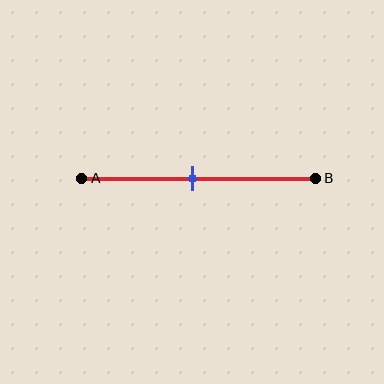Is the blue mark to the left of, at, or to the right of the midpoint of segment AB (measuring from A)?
The blue mark is approximately at the midpoint of segment AB.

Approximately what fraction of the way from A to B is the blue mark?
The blue mark is approximately 50% of the way from A to B.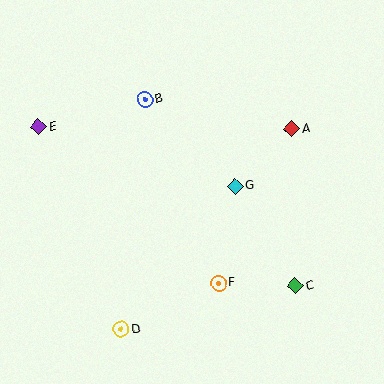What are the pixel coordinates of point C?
Point C is at (295, 286).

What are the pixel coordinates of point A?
Point A is at (292, 129).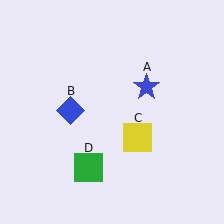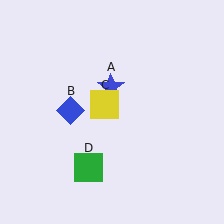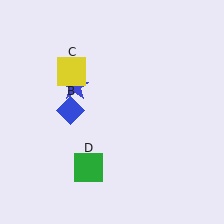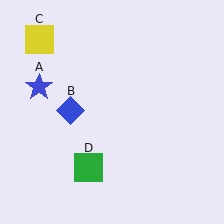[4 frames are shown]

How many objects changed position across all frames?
2 objects changed position: blue star (object A), yellow square (object C).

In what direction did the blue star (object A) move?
The blue star (object A) moved left.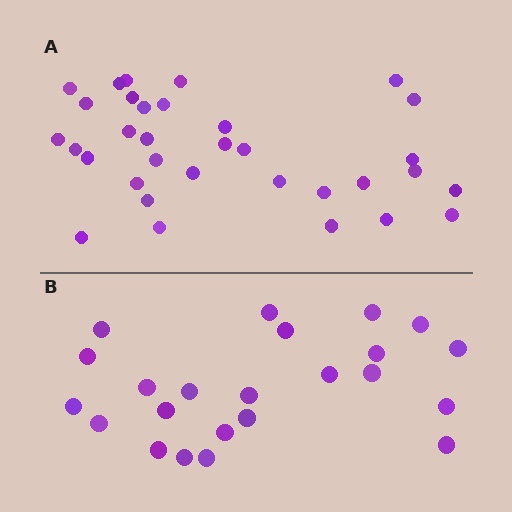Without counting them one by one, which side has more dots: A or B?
Region A (the top region) has more dots.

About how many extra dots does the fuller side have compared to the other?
Region A has roughly 10 or so more dots than region B.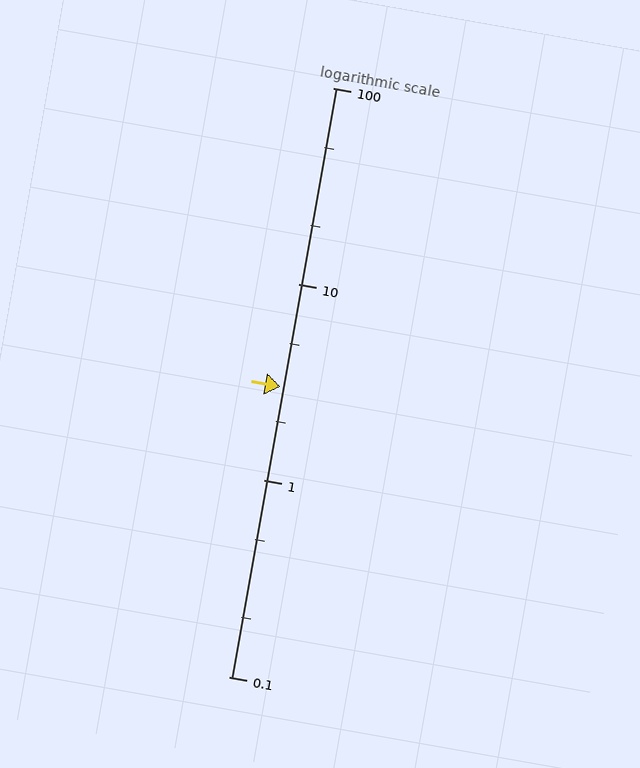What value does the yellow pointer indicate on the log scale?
The pointer indicates approximately 3.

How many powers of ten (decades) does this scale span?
The scale spans 3 decades, from 0.1 to 100.